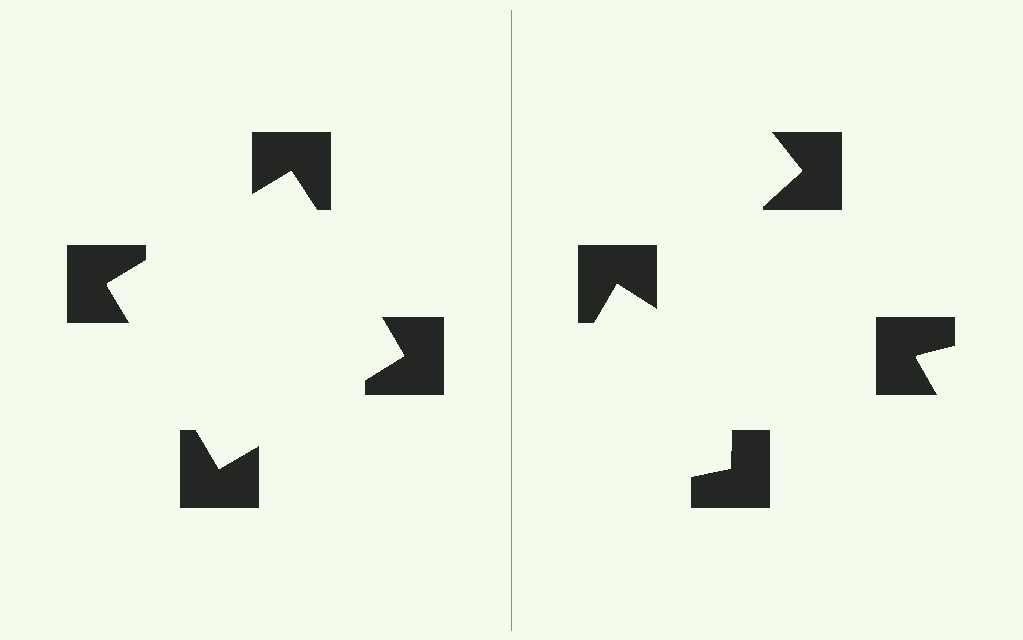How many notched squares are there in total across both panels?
8 — 4 on each side.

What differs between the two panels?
The notched squares are positioned identically on both sides; only the wedge orientations differ. On the left they align to a square; on the right they are misaligned.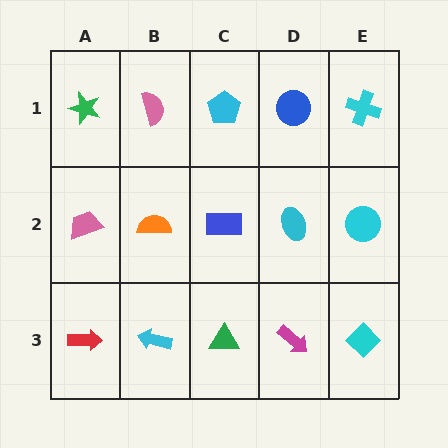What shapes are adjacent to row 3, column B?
An orange semicircle (row 2, column B), a red arrow (row 3, column A), a green triangle (row 3, column C).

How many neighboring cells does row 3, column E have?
2.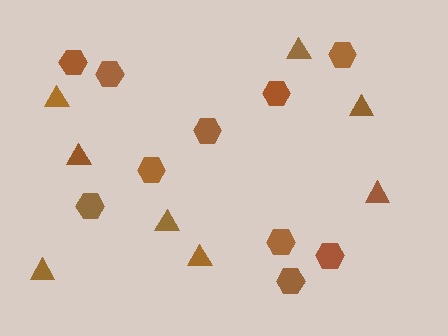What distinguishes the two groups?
There are 2 groups: one group of triangles (8) and one group of hexagons (10).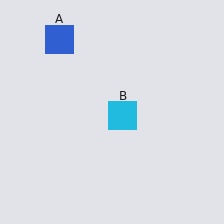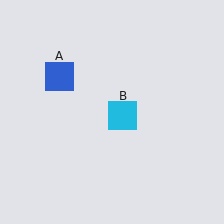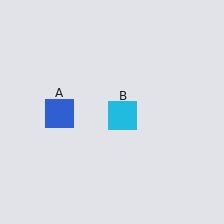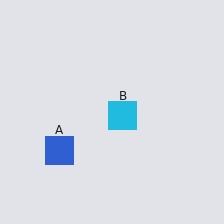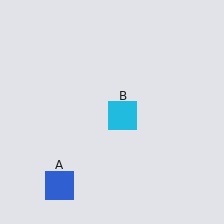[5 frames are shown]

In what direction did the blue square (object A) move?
The blue square (object A) moved down.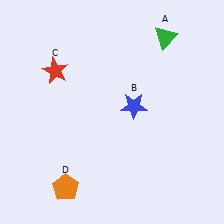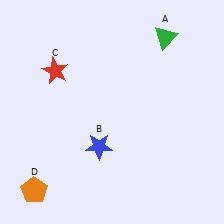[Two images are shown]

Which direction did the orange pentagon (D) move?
The orange pentagon (D) moved left.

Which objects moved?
The objects that moved are: the blue star (B), the orange pentagon (D).